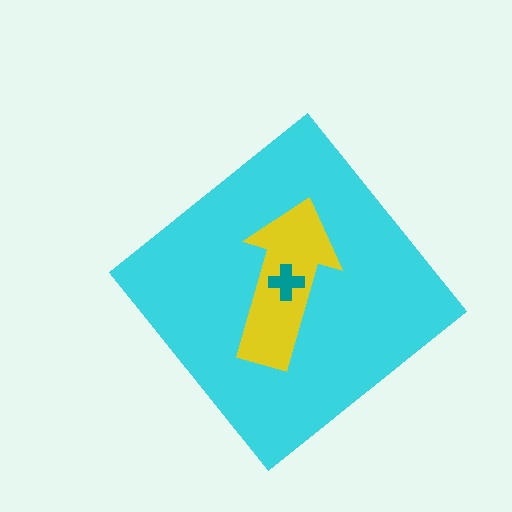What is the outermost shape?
The cyan diamond.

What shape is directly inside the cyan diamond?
The yellow arrow.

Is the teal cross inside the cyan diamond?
Yes.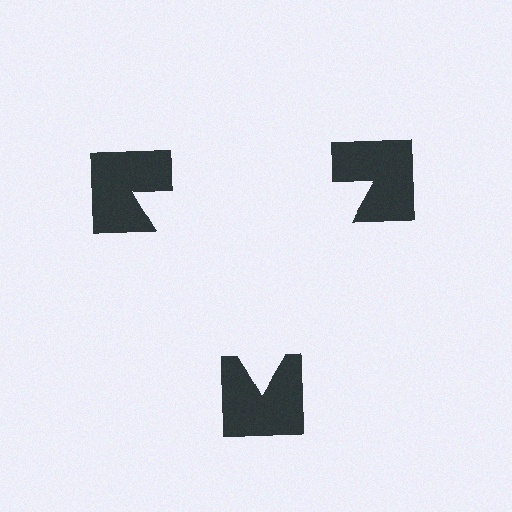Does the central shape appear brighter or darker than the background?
It typically appears slightly brighter than the background, even though no actual brightness change is drawn.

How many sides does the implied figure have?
3 sides.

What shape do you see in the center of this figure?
An illusory triangle — its edges are inferred from the aligned wedge cuts in the notched squares, not physically drawn.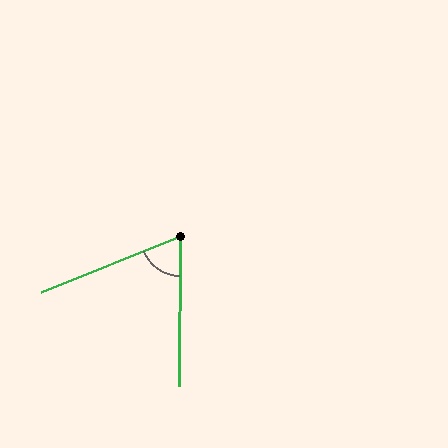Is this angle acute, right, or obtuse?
It is acute.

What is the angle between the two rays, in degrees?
Approximately 68 degrees.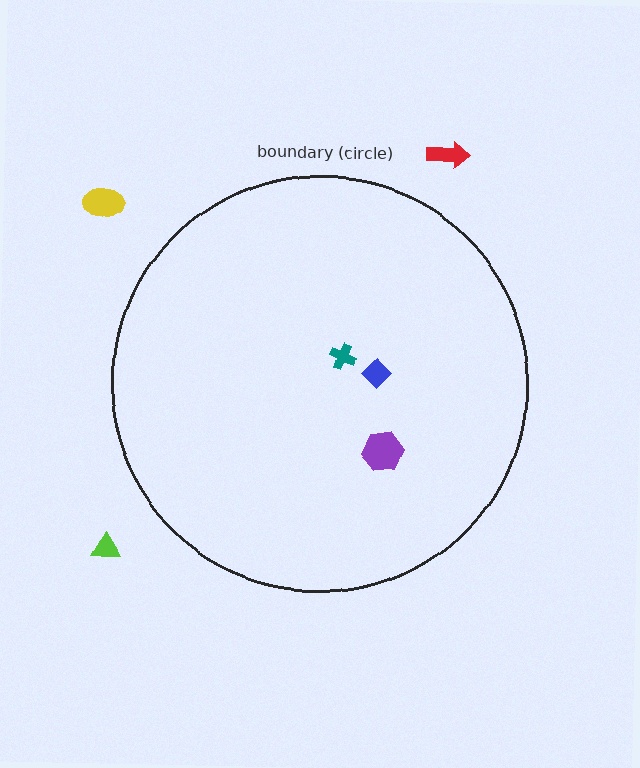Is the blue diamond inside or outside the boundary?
Inside.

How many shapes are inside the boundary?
3 inside, 3 outside.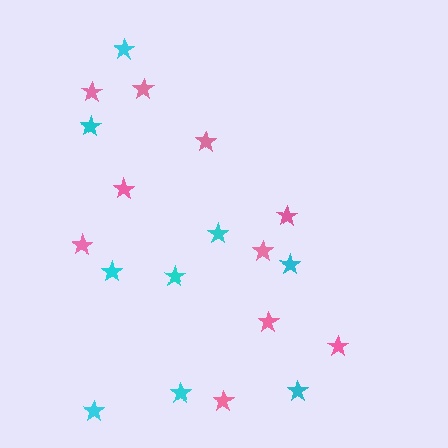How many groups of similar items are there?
There are 2 groups: one group of pink stars (10) and one group of cyan stars (9).